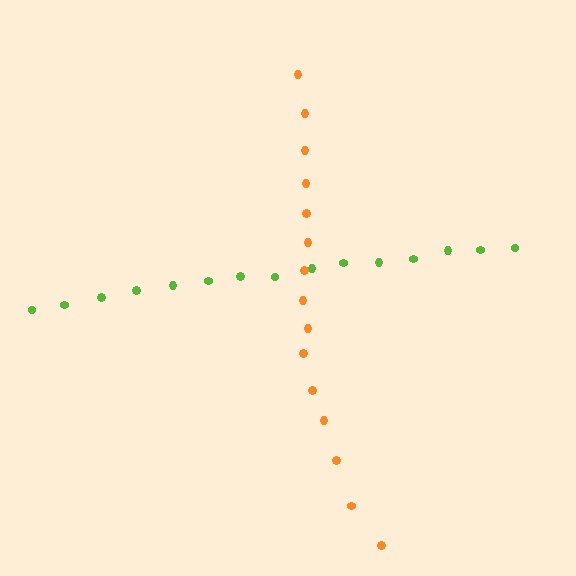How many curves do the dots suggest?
There are 2 distinct paths.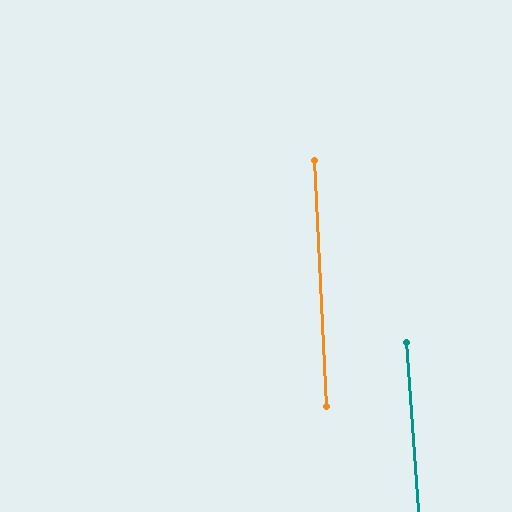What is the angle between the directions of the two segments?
Approximately 1 degree.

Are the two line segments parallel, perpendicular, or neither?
Parallel — their directions differ by only 1.4°.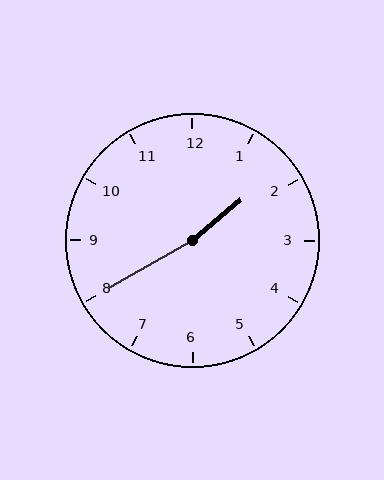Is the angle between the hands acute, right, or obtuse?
It is obtuse.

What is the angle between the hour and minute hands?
Approximately 170 degrees.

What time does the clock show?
1:40.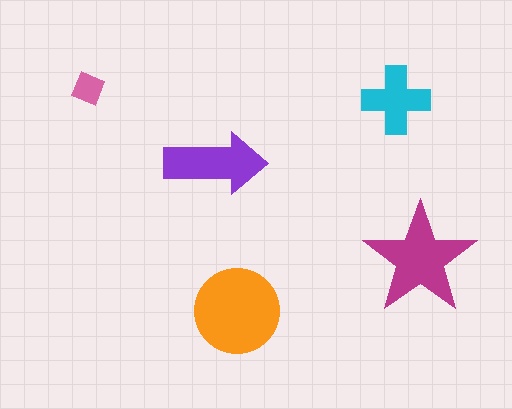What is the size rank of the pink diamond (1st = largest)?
5th.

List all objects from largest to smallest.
The orange circle, the magenta star, the purple arrow, the cyan cross, the pink diamond.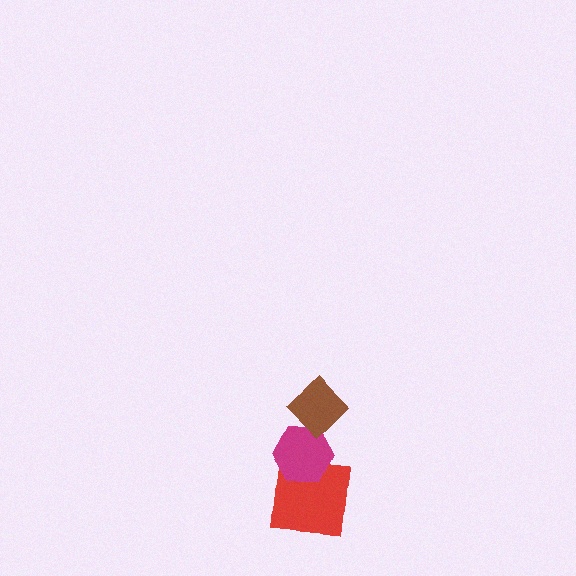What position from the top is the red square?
The red square is 3rd from the top.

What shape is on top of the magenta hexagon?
The brown diamond is on top of the magenta hexagon.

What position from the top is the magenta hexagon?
The magenta hexagon is 2nd from the top.